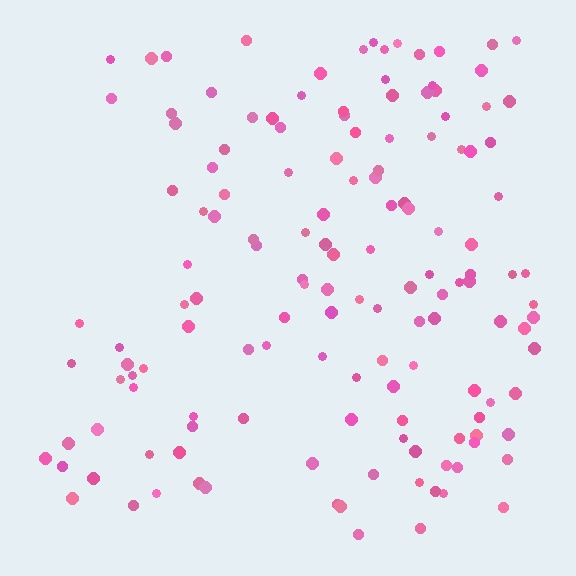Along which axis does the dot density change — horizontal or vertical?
Horizontal.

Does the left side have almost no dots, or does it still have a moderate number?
Still a moderate number, just noticeably fewer than the right.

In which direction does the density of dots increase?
From left to right, with the right side densest.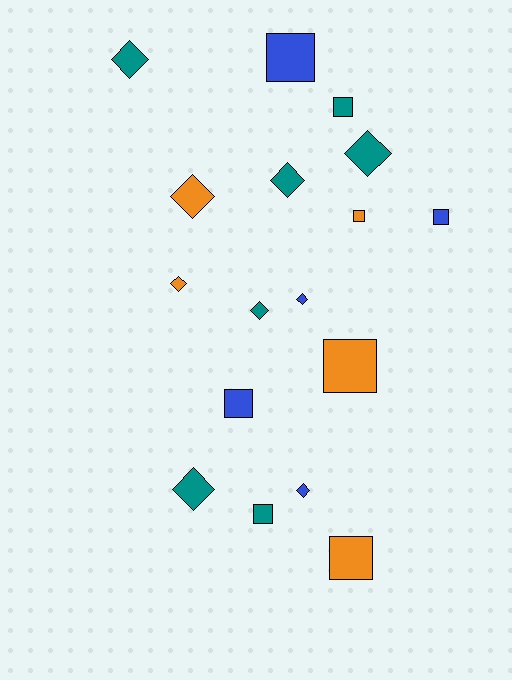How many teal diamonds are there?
There are 5 teal diamonds.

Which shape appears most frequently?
Diamond, with 9 objects.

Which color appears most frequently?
Teal, with 7 objects.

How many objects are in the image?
There are 17 objects.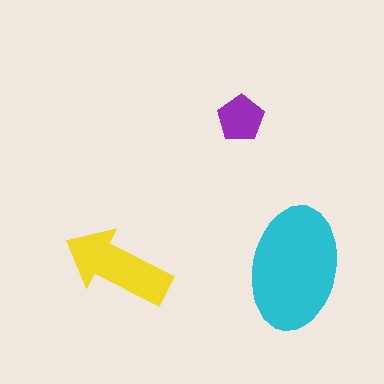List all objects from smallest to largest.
The purple pentagon, the yellow arrow, the cyan ellipse.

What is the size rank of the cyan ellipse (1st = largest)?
1st.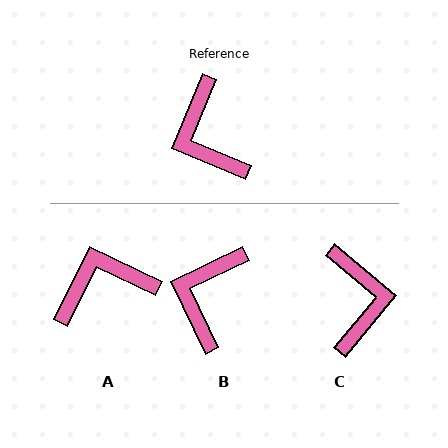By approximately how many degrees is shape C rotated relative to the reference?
Approximately 163 degrees counter-clockwise.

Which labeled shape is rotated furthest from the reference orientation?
C, about 163 degrees away.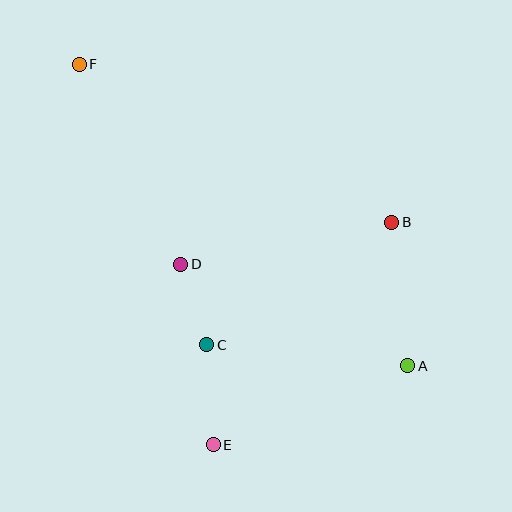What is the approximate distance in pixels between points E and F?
The distance between E and F is approximately 403 pixels.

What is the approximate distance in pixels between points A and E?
The distance between A and E is approximately 210 pixels.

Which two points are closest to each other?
Points C and D are closest to each other.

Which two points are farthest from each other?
Points A and F are farthest from each other.